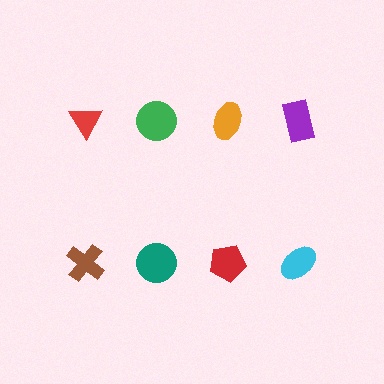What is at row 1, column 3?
An orange ellipse.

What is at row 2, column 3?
A red pentagon.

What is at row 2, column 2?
A teal circle.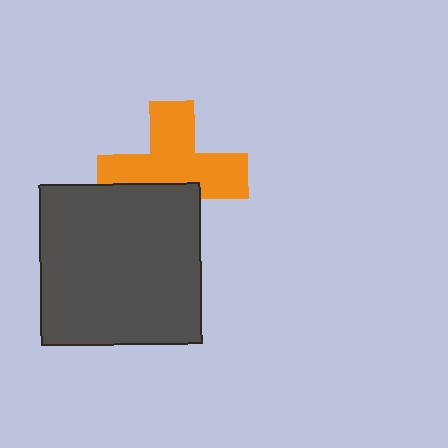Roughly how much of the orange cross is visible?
About half of it is visible (roughly 64%).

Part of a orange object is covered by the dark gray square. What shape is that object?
It is a cross.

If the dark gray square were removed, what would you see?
You would see the complete orange cross.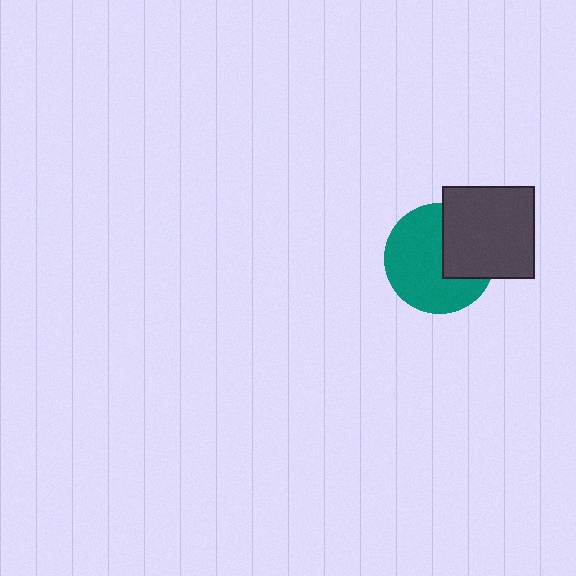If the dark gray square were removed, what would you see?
You would see the complete teal circle.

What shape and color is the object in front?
The object in front is a dark gray square.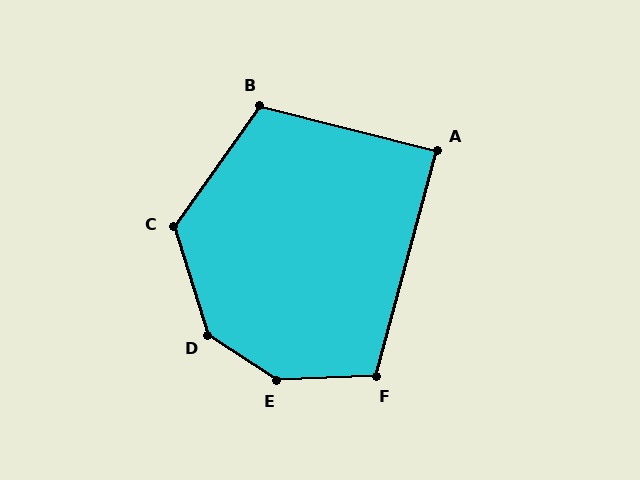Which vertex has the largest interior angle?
E, at approximately 144 degrees.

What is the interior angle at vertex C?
Approximately 127 degrees (obtuse).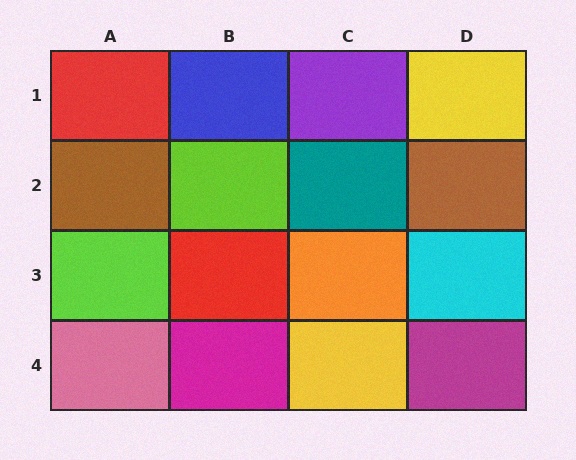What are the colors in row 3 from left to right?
Lime, red, orange, cyan.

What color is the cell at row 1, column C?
Purple.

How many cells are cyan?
1 cell is cyan.